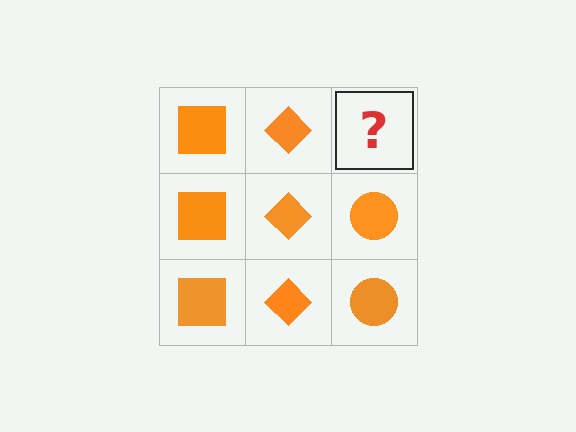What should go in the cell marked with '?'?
The missing cell should contain an orange circle.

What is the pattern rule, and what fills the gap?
The rule is that each column has a consistent shape. The gap should be filled with an orange circle.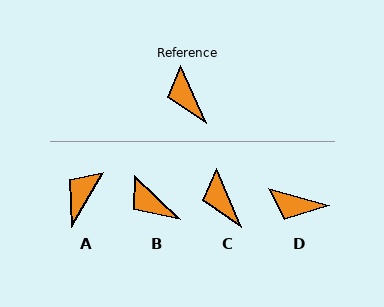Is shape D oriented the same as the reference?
No, it is off by about 51 degrees.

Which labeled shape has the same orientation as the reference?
C.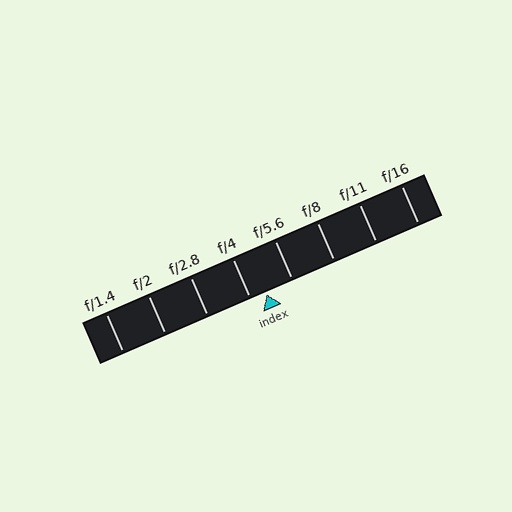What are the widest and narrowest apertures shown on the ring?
The widest aperture shown is f/1.4 and the narrowest is f/16.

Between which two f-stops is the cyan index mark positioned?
The index mark is between f/4 and f/5.6.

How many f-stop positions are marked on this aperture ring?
There are 8 f-stop positions marked.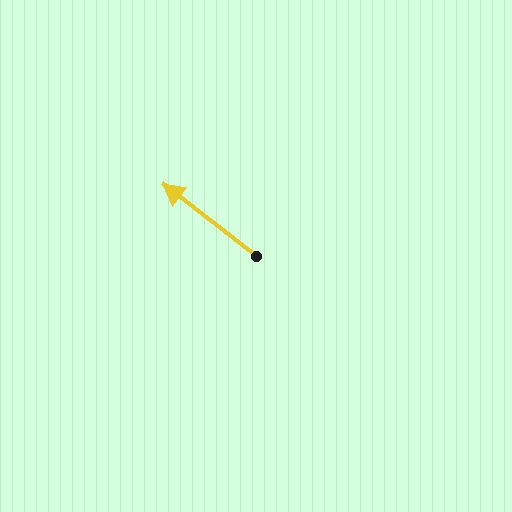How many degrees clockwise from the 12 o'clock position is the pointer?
Approximately 308 degrees.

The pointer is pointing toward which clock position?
Roughly 10 o'clock.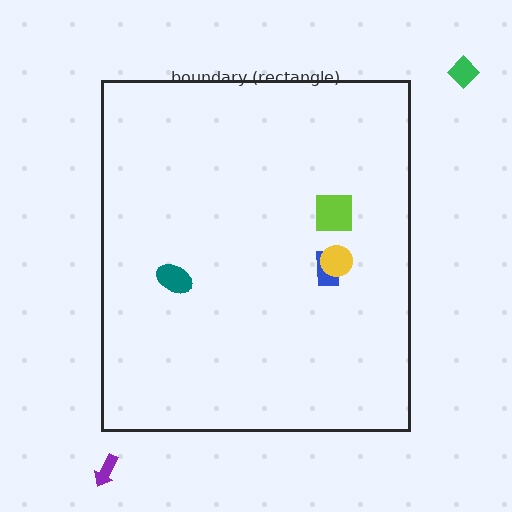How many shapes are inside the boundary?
4 inside, 2 outside.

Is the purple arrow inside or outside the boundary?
Outside.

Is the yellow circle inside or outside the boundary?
Inside.